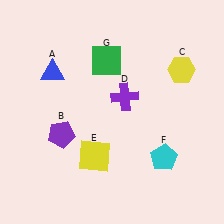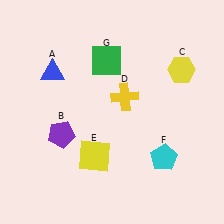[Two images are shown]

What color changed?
The cross (D) changed from purple in Image 1 to yellow in Image 2.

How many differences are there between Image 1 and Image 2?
There is 1 difference between the two images.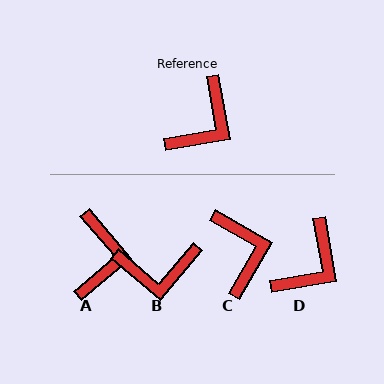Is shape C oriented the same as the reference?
No, it is off by about 50 degrees.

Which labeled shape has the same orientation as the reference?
D.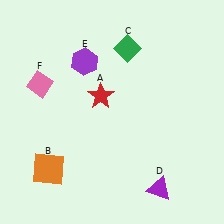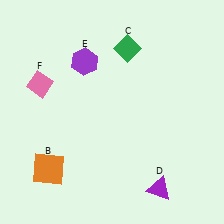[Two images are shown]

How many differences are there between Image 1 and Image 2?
There is 1 difference between the two images.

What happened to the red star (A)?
The red star (A) was removed in Image 2. It was in the top-left area of Image 1.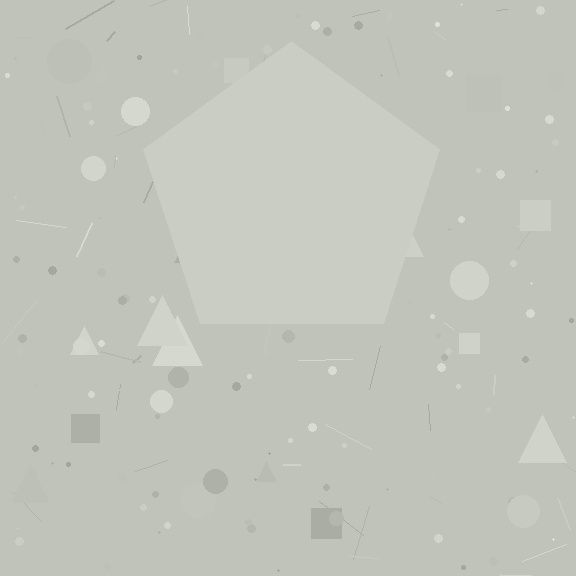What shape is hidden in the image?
A pentagon is hidden in the image.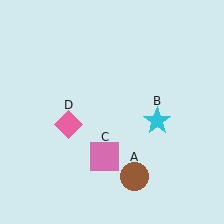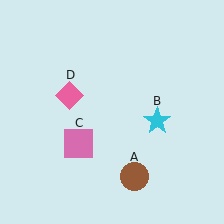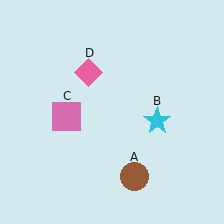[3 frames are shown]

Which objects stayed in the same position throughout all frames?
Brown circle (object A) and cyan star (object B) remained stationary.